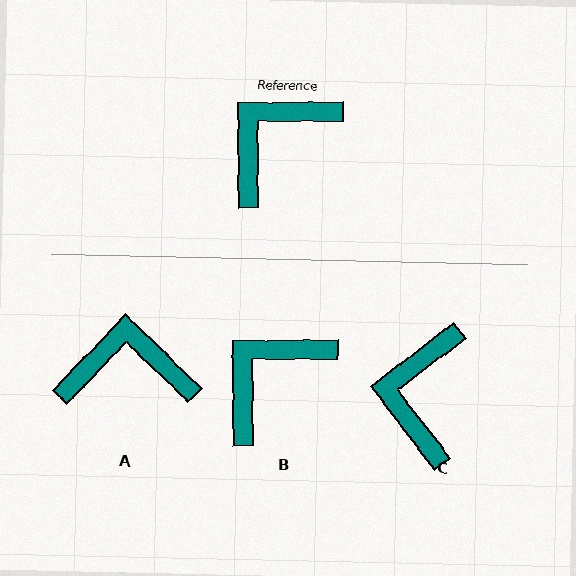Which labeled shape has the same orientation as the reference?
B.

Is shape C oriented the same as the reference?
No, it is off by about 37 degrees.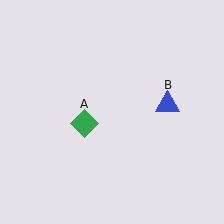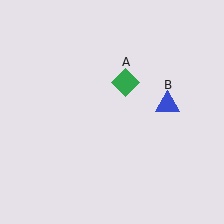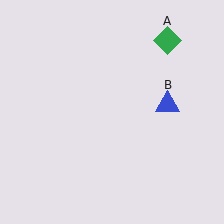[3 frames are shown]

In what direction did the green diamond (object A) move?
The green diamond (object A) moved up and to the right.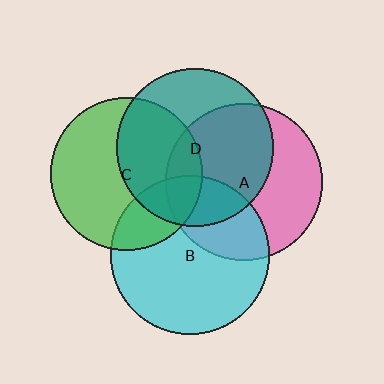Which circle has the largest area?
Circle B (cyan).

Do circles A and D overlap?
Yes.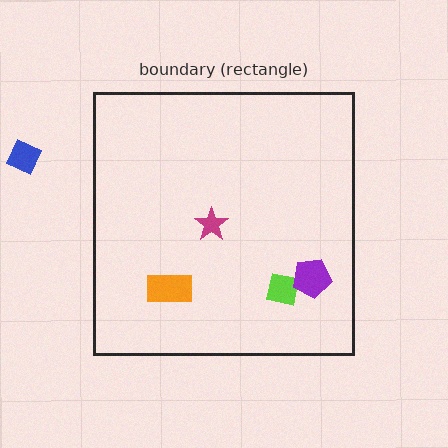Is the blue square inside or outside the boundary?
Outside.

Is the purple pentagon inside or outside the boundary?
Inside.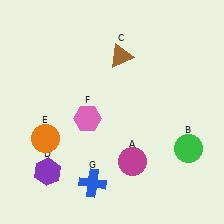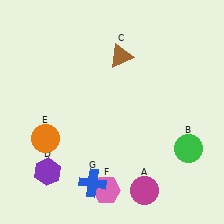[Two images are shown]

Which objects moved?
The objects that moved are: the magenta circle (A), the pink hexagon (F).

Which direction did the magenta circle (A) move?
The magenta circle (A) moved down.